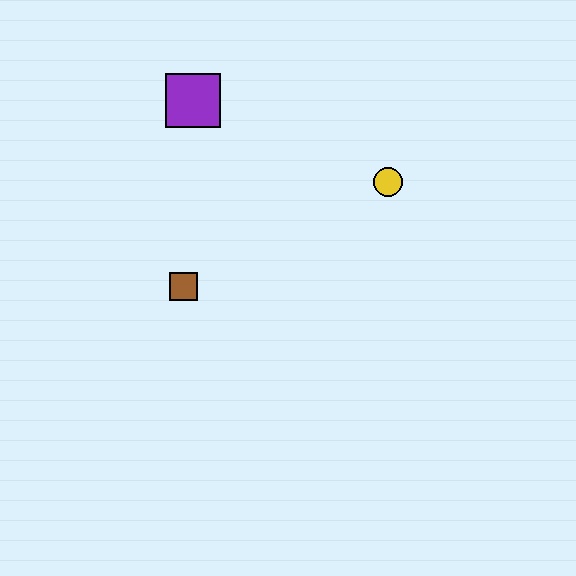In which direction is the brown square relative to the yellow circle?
The brown square is to the left of the yellow circle.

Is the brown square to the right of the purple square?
No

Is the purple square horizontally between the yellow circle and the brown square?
Yes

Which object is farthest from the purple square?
The yellow circle is farthest from the purple square.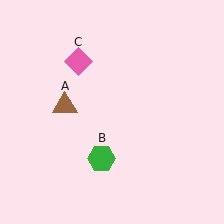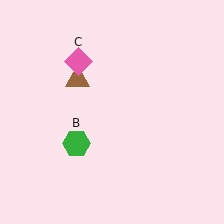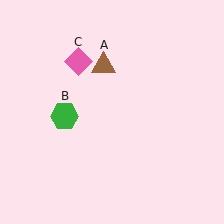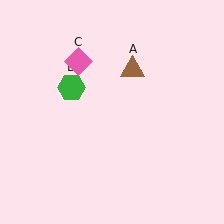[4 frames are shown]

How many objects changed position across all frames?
2 objects changed position: brown triangle (object A), green hexagon (object B).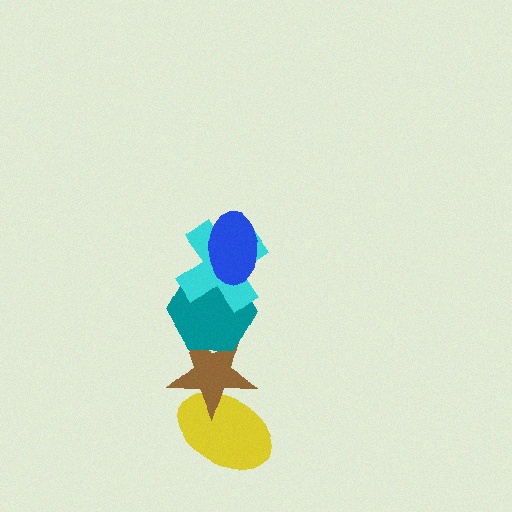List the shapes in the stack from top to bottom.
From top to bottom: the blue ellipse, the cyan cross, the teal hexagon, the brown star, the yellow ellipse.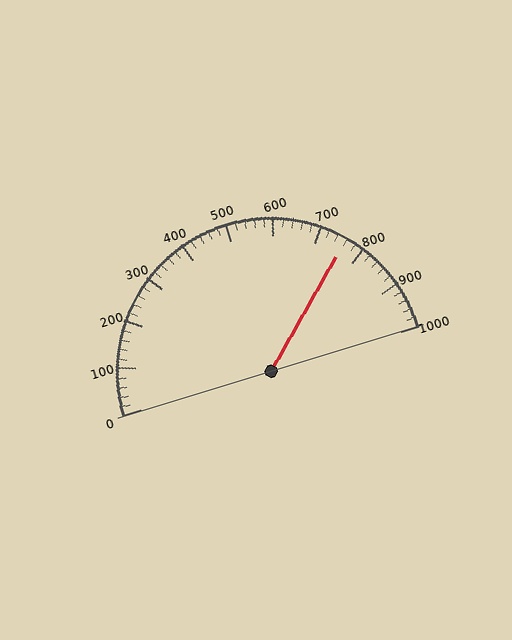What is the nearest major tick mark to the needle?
The nearest major tick mark is 800.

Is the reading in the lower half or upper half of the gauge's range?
The reading is in the upper half of the range (0 to 1000).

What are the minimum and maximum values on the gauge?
The gauge ranges from 0 to 1000.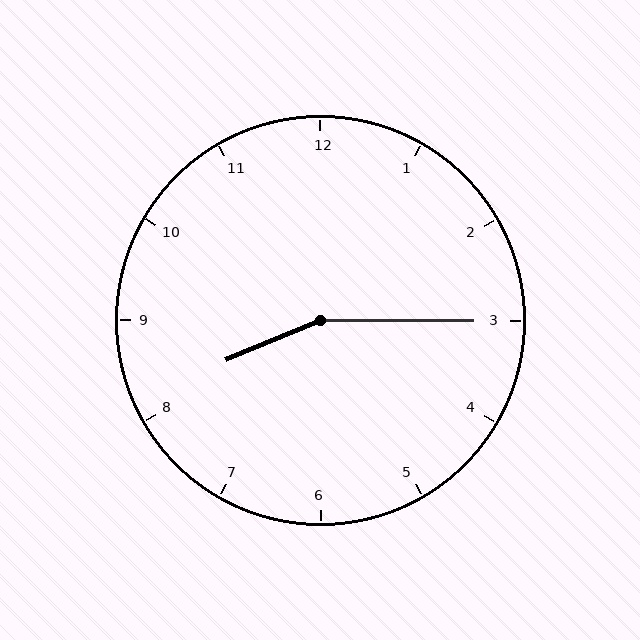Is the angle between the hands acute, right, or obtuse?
It is obtuse.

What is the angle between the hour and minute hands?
Approximately 158 degrees.